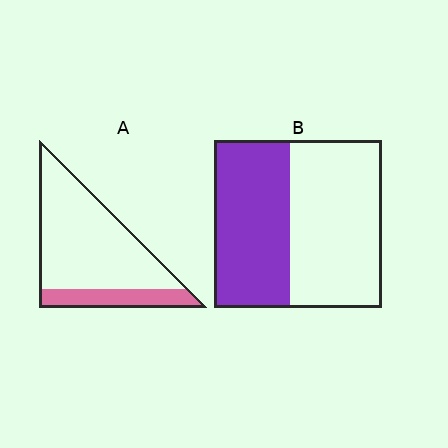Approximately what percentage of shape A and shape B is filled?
A is approximately 20% and B is approximately 45%.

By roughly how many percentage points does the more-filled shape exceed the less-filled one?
By roughly 25 percentage points (B over A).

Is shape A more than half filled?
No.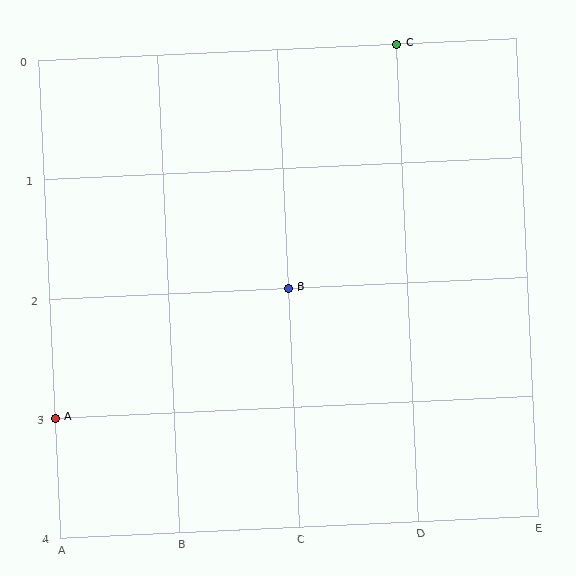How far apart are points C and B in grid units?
Points C and B are 1 column and 2 rows apart (about 2.2 grid units diagonally).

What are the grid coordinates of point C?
Point C is at grid coordinates (D, 0).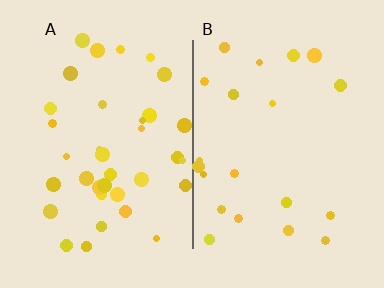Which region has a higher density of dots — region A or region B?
A (the left).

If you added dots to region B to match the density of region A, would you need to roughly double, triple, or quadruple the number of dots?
Approximately double.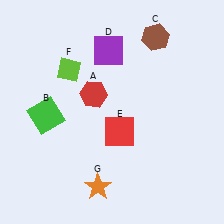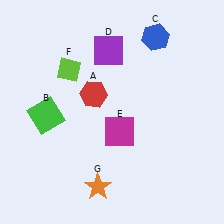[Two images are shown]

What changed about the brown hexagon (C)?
In Image 1, C is brown. In Image 2, it changed to blue.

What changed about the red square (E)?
In Image 1, E is red. In Image 2, it changed to magenta.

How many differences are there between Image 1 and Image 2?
There are 2 differences between the two images.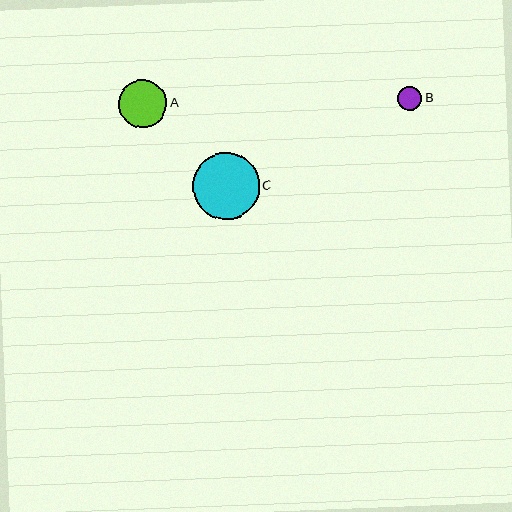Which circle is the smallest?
Circle B is the smallest with a size of approximately 24 pixels.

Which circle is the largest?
Circle C is the largest with a size of approximately 67 pixels.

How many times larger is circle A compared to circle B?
Circle A is approximately 2.0 times the size of circle B.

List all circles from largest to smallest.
From largest to smallest: C, A, B.